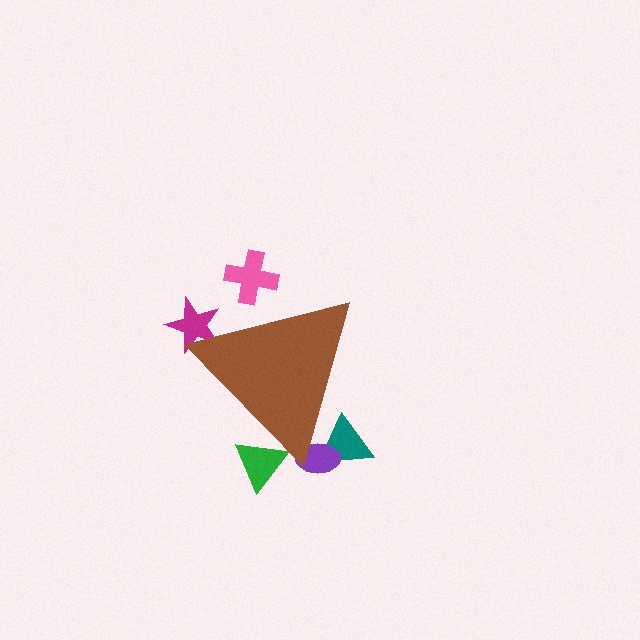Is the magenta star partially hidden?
Yes, the magenta star is partially hidden behind the brown triangle.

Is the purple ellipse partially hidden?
Yes, the purple ellipse is partially hidden behind the brown triangle.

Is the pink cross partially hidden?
Yes, the pink cross is partially hidden behind the brown triangle.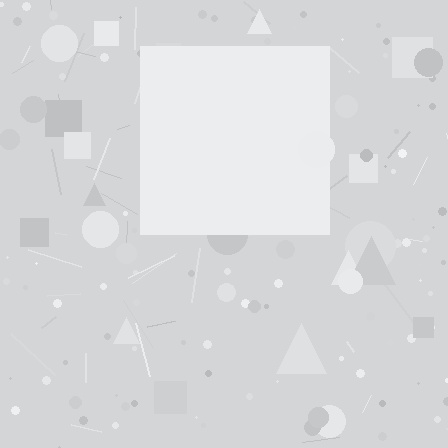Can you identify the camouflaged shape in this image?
The camouflaged shape is a square.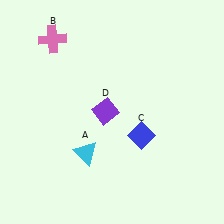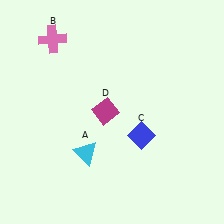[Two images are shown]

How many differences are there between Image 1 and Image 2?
There is 1 difference between the two images.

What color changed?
The diamond (D) changed from purple in Image 1 to magenta in Image 2.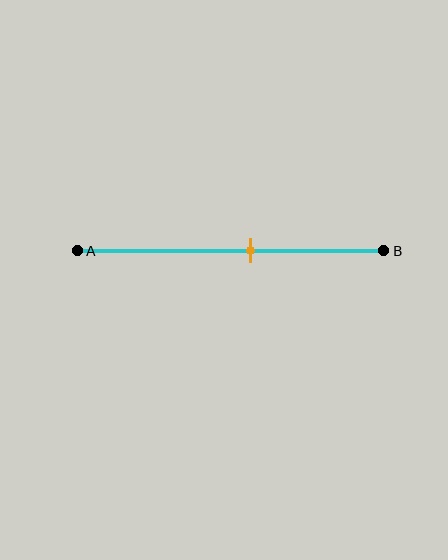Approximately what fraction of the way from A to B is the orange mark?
The orange mark is approximately 55% of the way from A to B.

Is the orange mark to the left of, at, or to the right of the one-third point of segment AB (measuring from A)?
The orange mark is to the right of the one-third point of segment AB.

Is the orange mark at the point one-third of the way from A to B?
No, the mark is at about 55% from A, not at the 33% one-third point.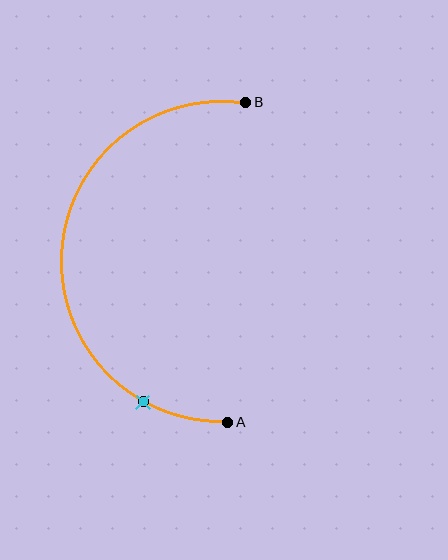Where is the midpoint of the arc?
The arc midpoint is the point on the curve farthest from the straight line joining A and B. It sits to the left of that line.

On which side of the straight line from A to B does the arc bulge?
The arc bulges to the left of the straight line connecting A and B.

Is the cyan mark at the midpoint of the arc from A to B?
No. The cyan mark lies on the arc but is closer to endpoint A. The arc midpoint would be at the point on the curve equidistant along the arc from both A and B.